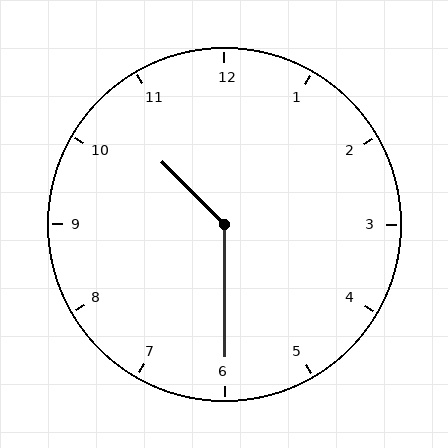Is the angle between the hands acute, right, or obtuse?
It is obtuse.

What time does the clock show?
10:30.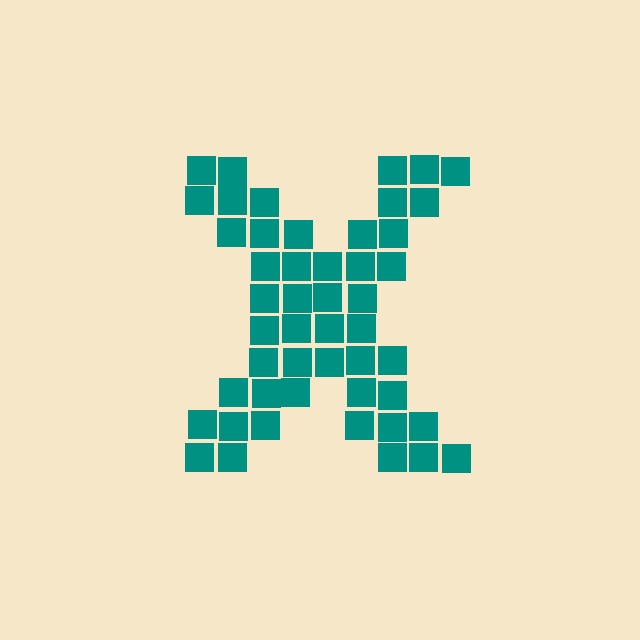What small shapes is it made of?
It is made of small squares.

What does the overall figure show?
The overall figure shows the letter X.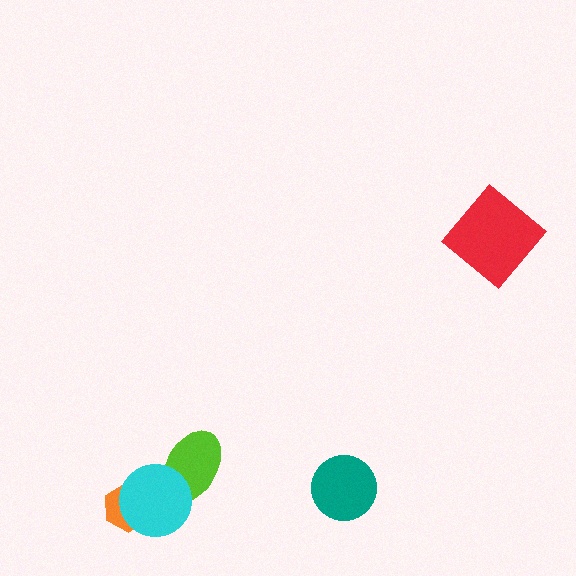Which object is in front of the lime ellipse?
The cyan circle is in front of the lime ellipse.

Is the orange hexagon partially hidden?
Yes, it is partially covered by another shape.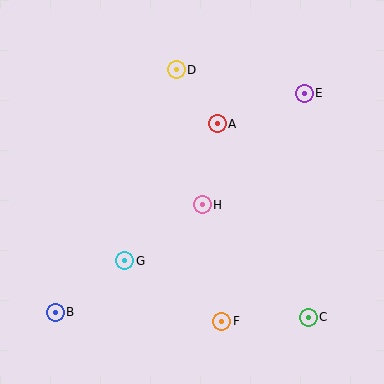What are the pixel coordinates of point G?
Point G is at (125, 261).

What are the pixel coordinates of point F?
Point F is at (222, 321).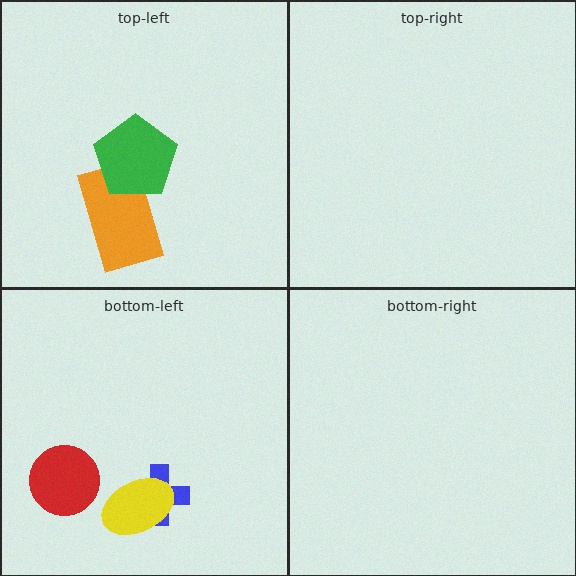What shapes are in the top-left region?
The orange rectangle, the green pentagon.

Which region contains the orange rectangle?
The top-left region.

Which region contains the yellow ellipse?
The bottom-left region.